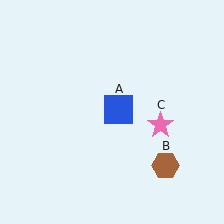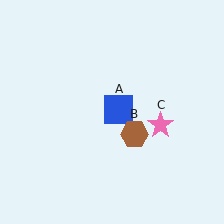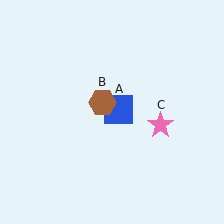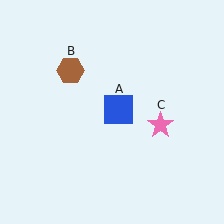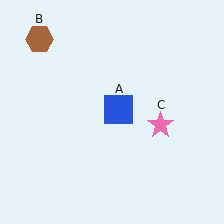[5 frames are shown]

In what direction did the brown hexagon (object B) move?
The brown hexagon (object B) moved up and to the left.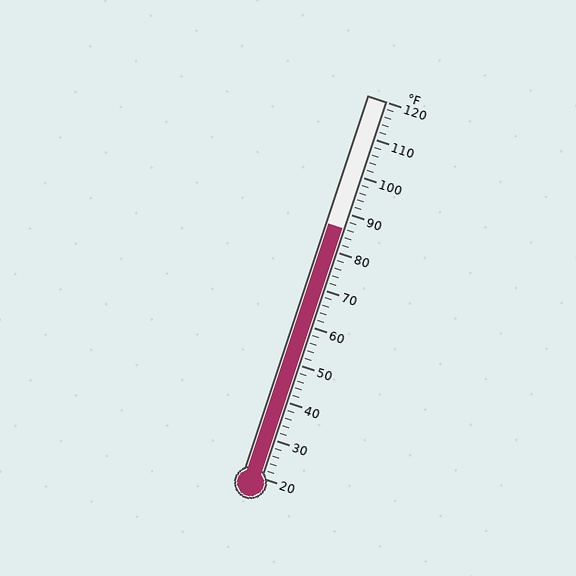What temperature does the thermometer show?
The thermometer shows approximately 86°F.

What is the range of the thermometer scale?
The thermometer scale ranges from 20°F to 120°F.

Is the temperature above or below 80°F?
The temperature is above 80°F.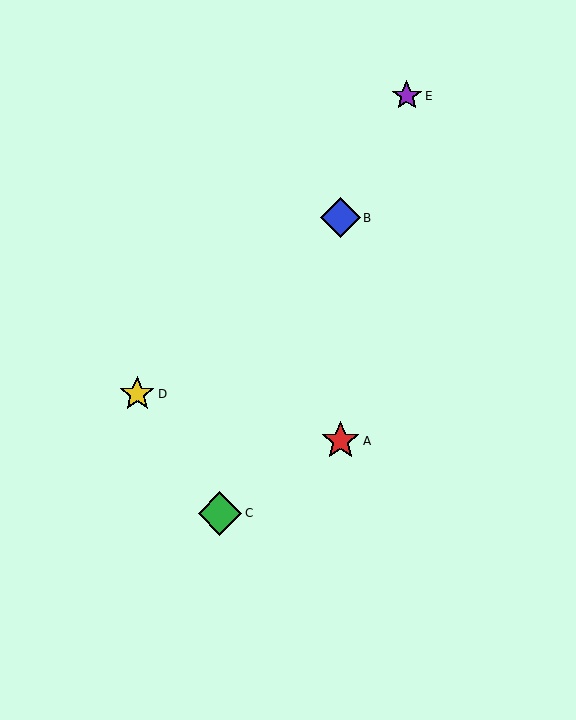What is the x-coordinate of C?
Object C is at x≈220.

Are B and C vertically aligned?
No, B is at x≈340 and C is at x≈220.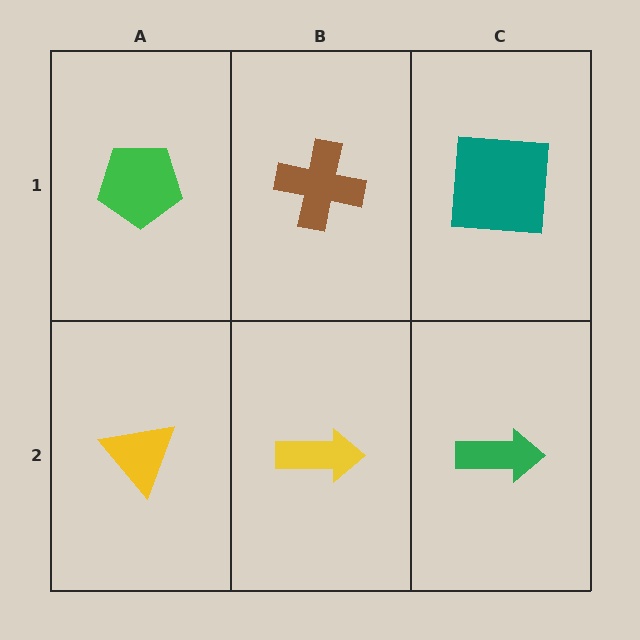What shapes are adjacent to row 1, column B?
A yellow arrow (row 2, column B), a green pentagon (row 1, column A), a teal square (row 1, column C).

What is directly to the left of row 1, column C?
A brown cross.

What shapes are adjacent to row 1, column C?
A green arrow (row 2, column C), a brown cross (row 1, column B).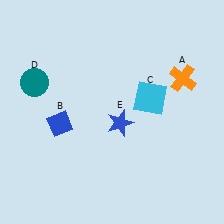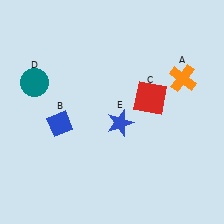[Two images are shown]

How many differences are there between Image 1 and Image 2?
There is 1 difference between the two images.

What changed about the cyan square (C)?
In Image 1, C is cyan. In Image 2, it changed to red.